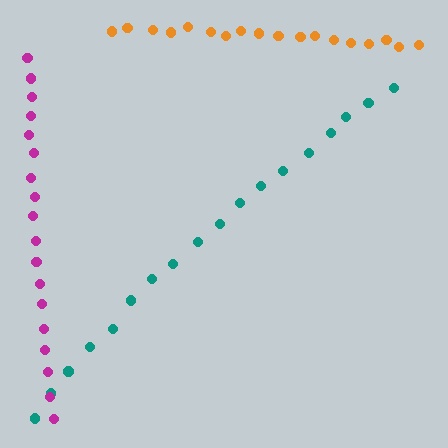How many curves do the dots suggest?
There are 3 distinct paths.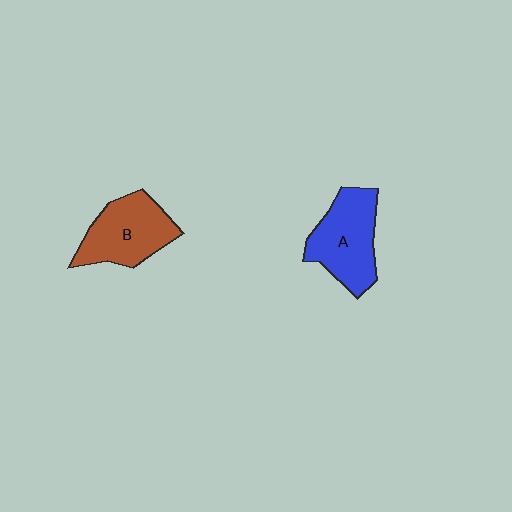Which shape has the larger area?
Shape A (blue).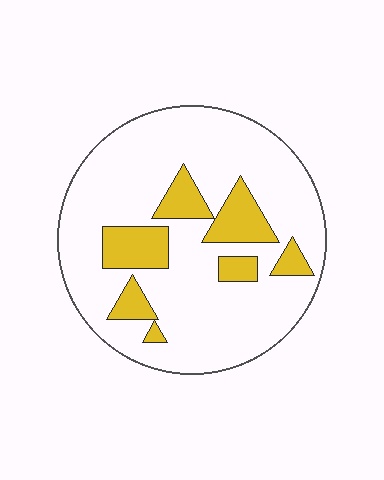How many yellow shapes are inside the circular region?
7.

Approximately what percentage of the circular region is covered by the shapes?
Approximately 20%.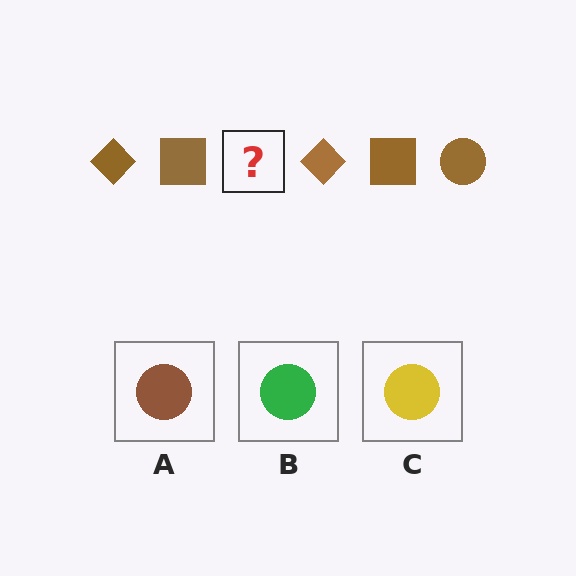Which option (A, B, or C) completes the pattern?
A.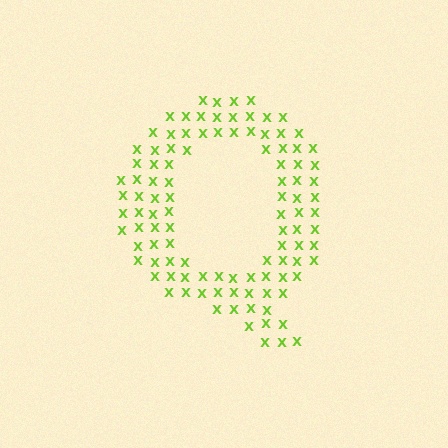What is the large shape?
The large shape is the letter Q.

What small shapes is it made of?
It is made of small letter X's.